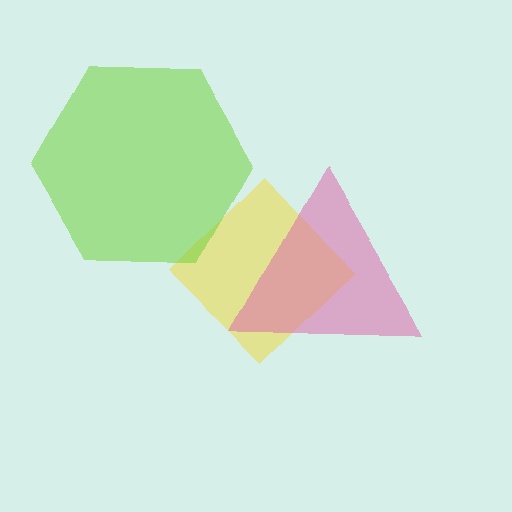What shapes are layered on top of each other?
The layered shapes are: a yellow diamond, a lime hexagon, a pink triangle.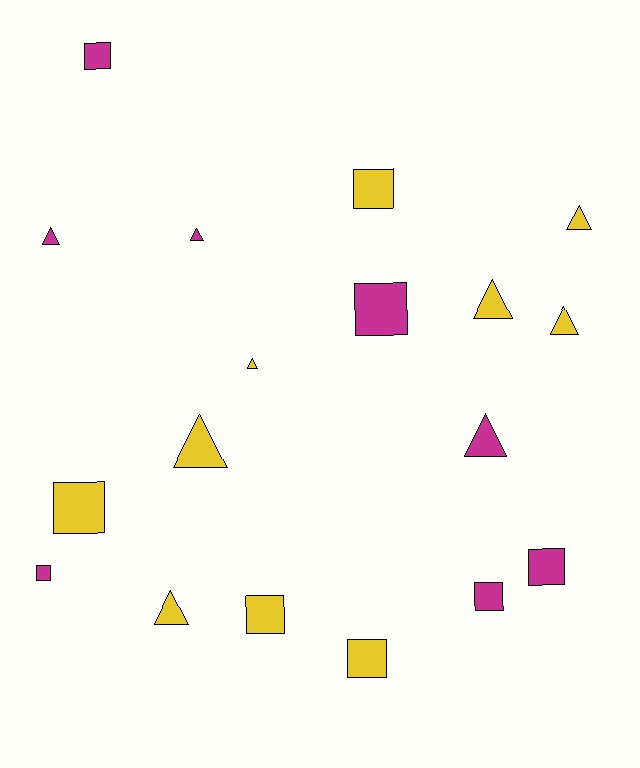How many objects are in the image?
There are 18 objects.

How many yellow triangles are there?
There are 6 yellow triangles.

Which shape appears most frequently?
Triangle, with 9 objects.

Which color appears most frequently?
Yellow, with 10 objects.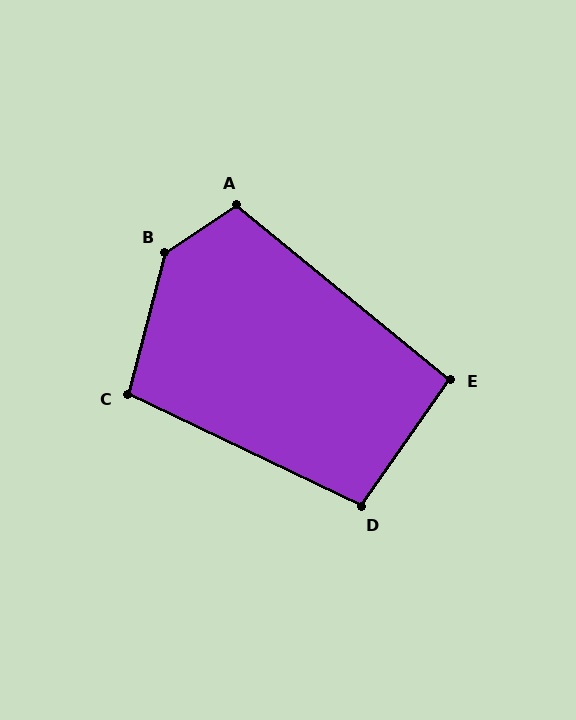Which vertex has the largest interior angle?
B, at approximately 138 degrees.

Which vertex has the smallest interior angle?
E, at approximately 94 degrees.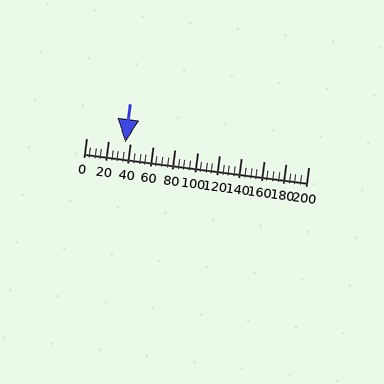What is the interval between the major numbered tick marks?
The major tick marks are spaced 20 units apart.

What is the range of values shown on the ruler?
The ruler shows values from 0 to 200.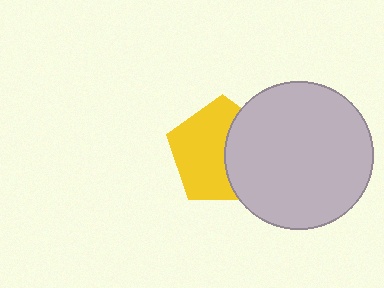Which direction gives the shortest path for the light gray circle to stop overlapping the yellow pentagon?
Moving right gives the shortest separation.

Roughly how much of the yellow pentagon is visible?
About half of it is visible (roughly 59%).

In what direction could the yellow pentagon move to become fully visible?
The yellow pentagon could move left. That would shift it out from behind the light gray circle entirely.